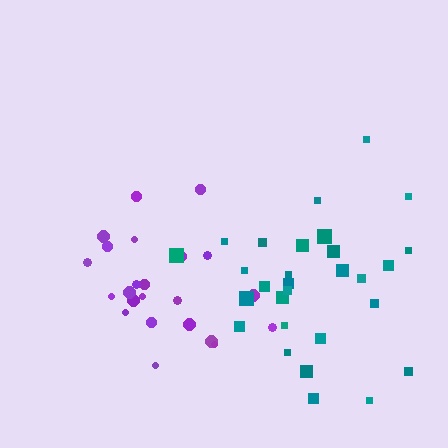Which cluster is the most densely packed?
Teal.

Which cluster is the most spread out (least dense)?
Purple.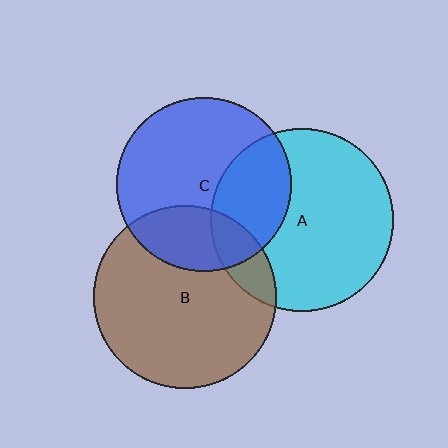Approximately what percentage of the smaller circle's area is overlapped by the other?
Approximately 15%.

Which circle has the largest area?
Circle B (brown).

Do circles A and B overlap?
Yes.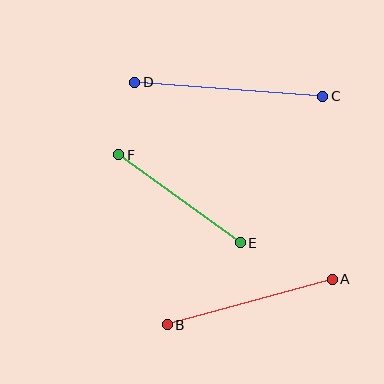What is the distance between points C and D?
The distance is approximately 189 pixels.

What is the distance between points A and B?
The distance is approximately 171 pixels.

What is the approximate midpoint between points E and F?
The midpoint is at approximately (180, 199) pixels.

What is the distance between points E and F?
The distance is approximately 150 pixels.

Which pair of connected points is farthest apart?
Points C and D are farthest apart.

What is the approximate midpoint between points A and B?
The midpoint is at approximately (250, 302) pixels.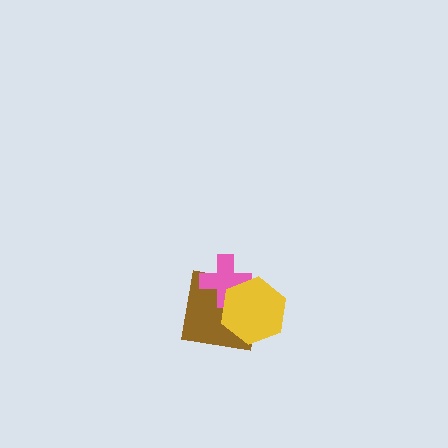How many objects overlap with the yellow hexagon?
2 objects overlap with the yellow hexagon.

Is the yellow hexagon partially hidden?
No, no other shape covers it.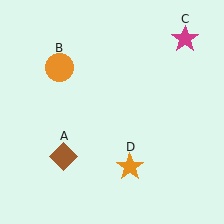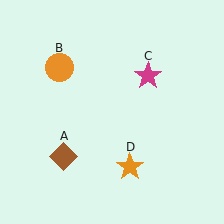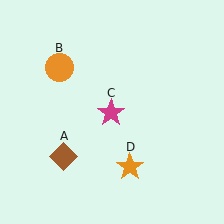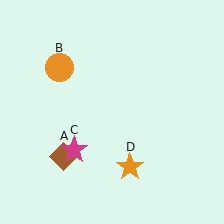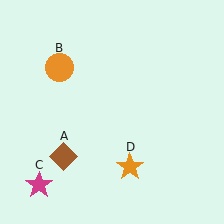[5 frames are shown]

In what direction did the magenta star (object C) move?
The magenta star (object C) moved down and to the left.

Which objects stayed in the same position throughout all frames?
Brown diamond (object A) and orange circle (object B) and orange star (object D) remained stationary.